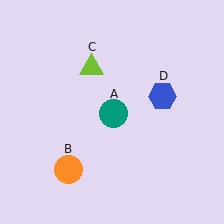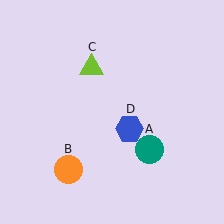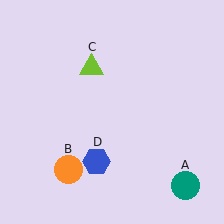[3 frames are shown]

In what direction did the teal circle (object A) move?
The teal circle (object A) moved down and to the right.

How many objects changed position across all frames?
2 objects changed position: teal circle (object A), blue hexagon (object D).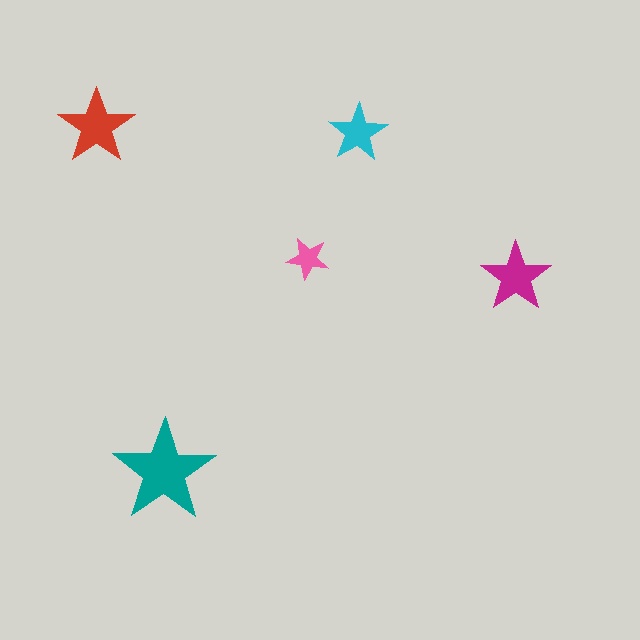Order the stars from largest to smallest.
the teal one, the red one, the magenta one, the cyan one, the pink one.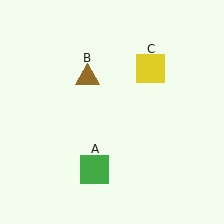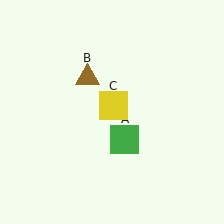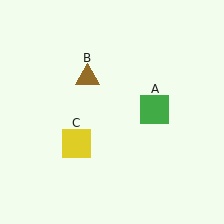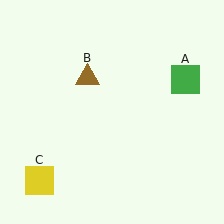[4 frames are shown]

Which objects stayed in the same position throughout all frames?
Brown triangle (object B) remained stationary.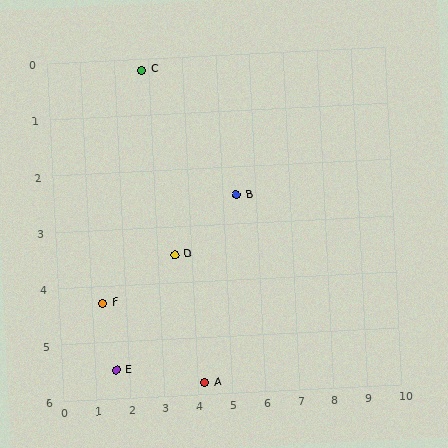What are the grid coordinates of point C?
Point C is at approximately (2.8, 0.2).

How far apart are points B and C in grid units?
Points B and C are about 3.5 grid units apart.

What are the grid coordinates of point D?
Point D is at approximately (3.5, 3.5).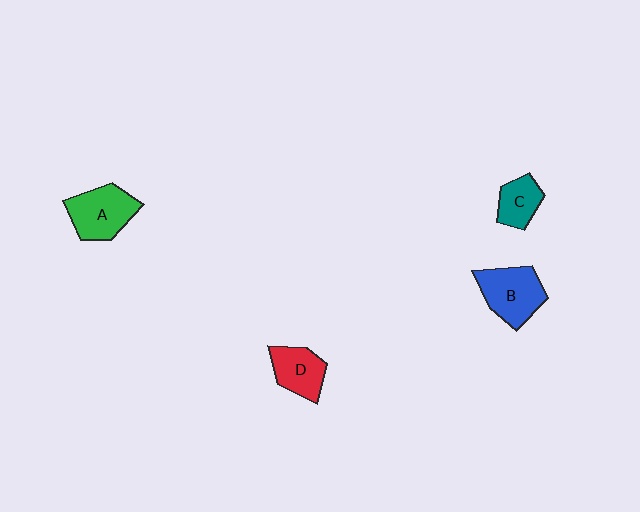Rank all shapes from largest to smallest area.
From largest to smallest: B (blue), A (green), D (red), C (teal).